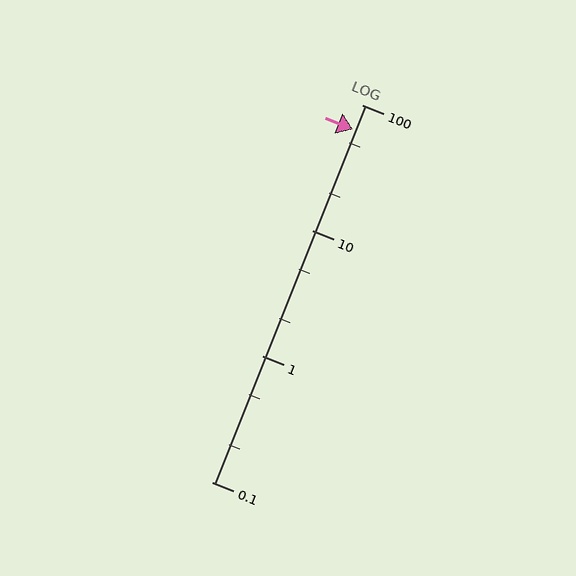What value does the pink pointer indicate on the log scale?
The pointer indicates approximately 64.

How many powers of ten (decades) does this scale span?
The scale spans 3 decades, from 0.1 to 100.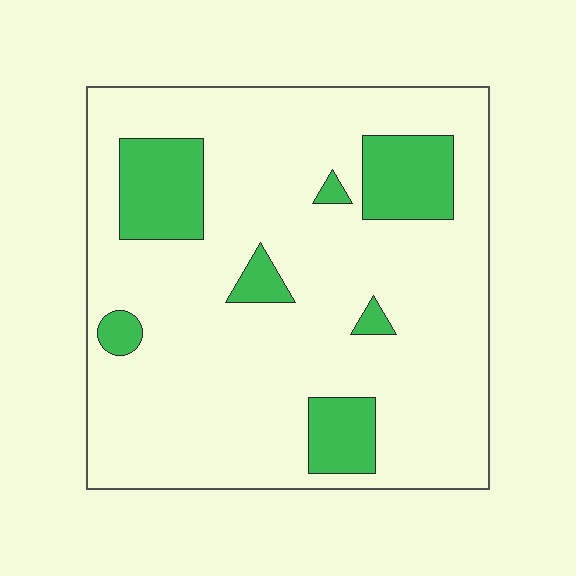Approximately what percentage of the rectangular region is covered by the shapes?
Approximately 15%.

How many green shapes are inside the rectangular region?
7.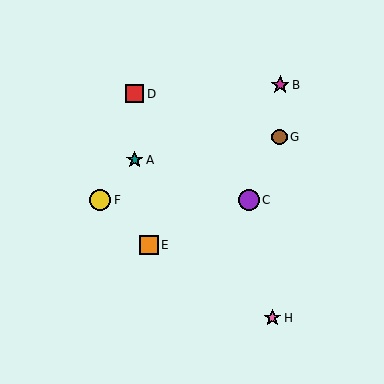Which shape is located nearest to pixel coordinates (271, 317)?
The pink star (labeled H) at (272, 318) is nearest to that location.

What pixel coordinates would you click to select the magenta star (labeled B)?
Click at (280, 85) to select the magenta star B.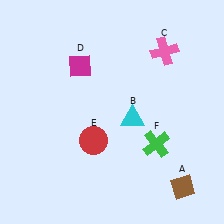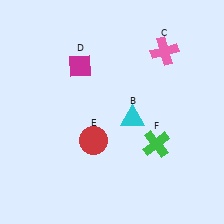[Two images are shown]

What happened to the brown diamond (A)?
The brown diamond (A) was removed in Image 2. It was in the bottom-right area of Image 1.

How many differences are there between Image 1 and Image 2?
There is 1 difference between the two images.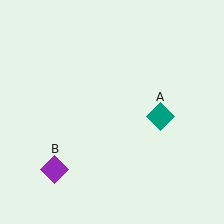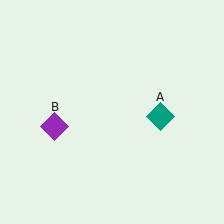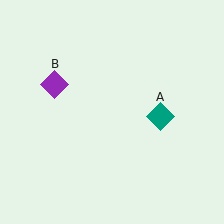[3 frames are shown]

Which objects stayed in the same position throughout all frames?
Teal diamond (object A) remained stationary.